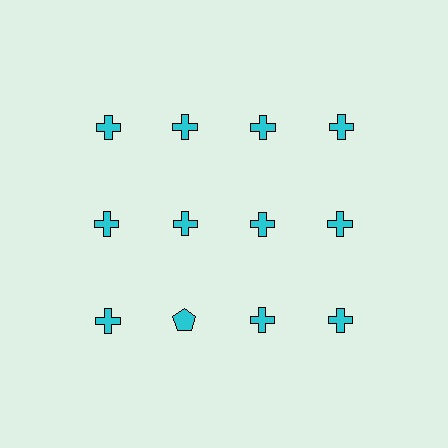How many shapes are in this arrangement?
There are 12 shapes arranged in a grid pattern.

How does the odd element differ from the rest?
It has a different shape: pentagon instead of cross.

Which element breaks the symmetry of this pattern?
The cyan pentagon in the third row, second from left column breaks the symmetry. All other shapes are cyan crosses.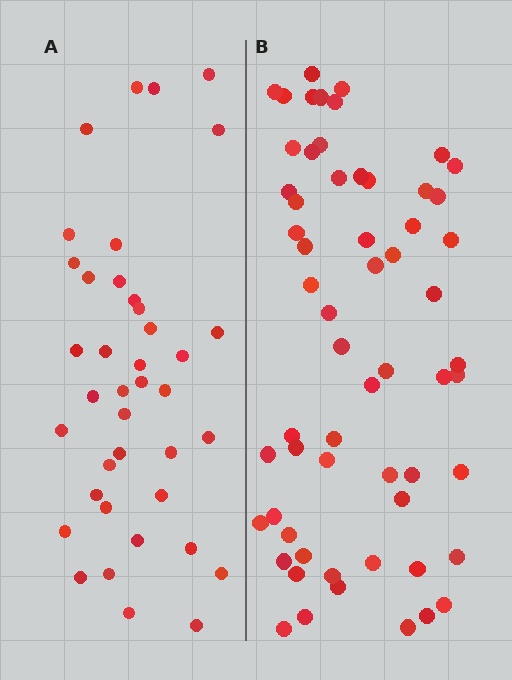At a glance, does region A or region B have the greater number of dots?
Region B (the right region) has more dots.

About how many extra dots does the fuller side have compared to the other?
Region B has approximately 20 more dots than region A.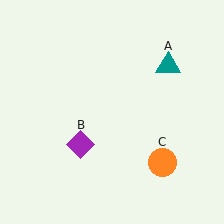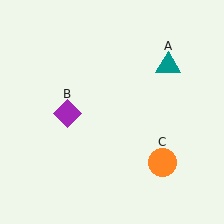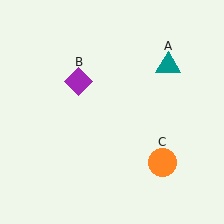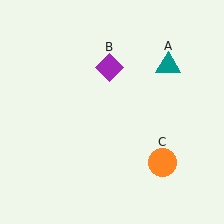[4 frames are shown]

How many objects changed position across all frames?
1 object changed position: purple diamond (object B).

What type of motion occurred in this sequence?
The purple diamond (object B) rotated clockwise around the center of the scene.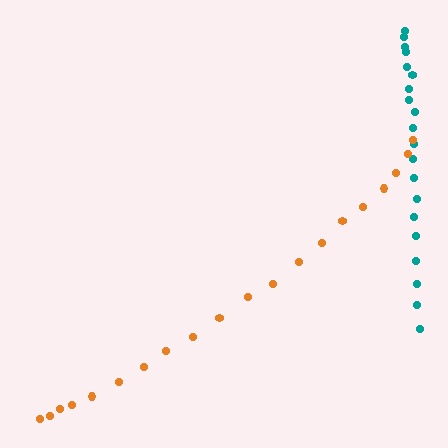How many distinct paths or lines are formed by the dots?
There are 2 distinct paths.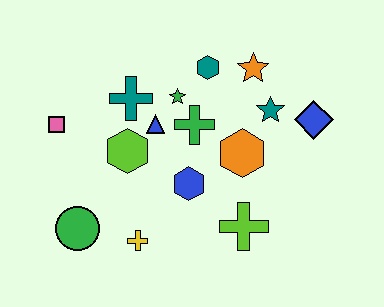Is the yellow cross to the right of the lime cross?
No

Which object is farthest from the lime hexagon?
The blue diamond is farthest from the lime hexagon.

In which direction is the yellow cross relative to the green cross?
The yellow cross is below the green cross.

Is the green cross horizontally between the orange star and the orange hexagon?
No